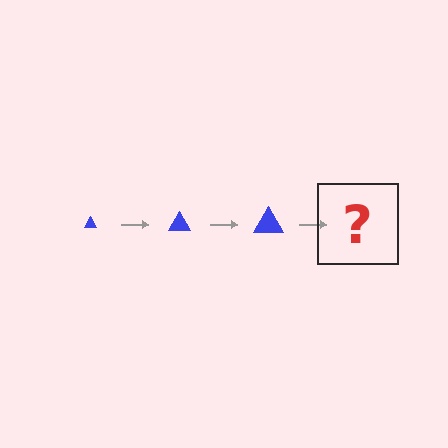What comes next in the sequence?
The next element should be a blue triangle, larger than the previous one.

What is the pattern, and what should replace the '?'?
The pattern is that the triangle gets progressively larger each step. The '?' should be a blue triangle, larger than the previous one.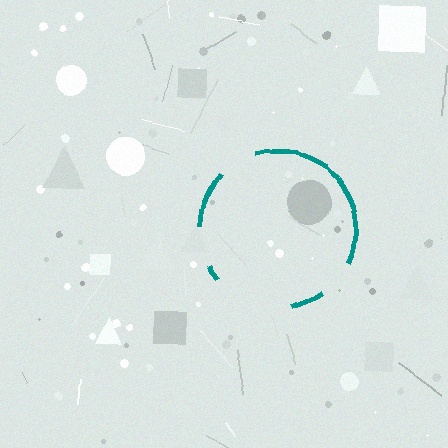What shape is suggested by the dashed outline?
The dashed outline suggests a circle.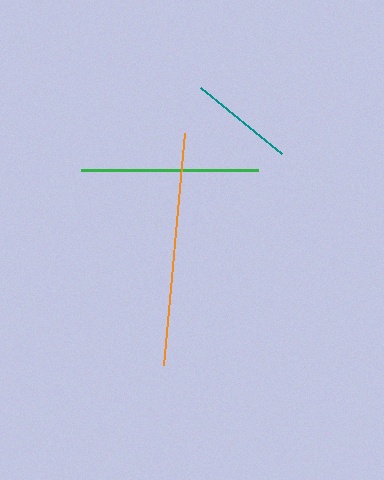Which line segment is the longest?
The orange line is the longest at approximately 233 pixels.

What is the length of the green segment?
The green segment is approximately 177 pixels long.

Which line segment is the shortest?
The teal line is the shortest at approximately 104 pixels.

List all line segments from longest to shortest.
From longest to shortest: orange, green, teal.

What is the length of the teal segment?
The teal segment is approximately 104 pixels long.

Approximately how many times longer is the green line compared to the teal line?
The green line is approximately 1.7 times the length of the teal line.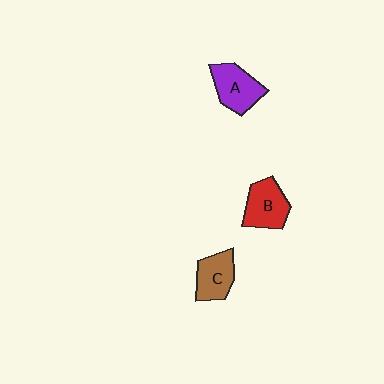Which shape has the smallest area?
Shape C (brown).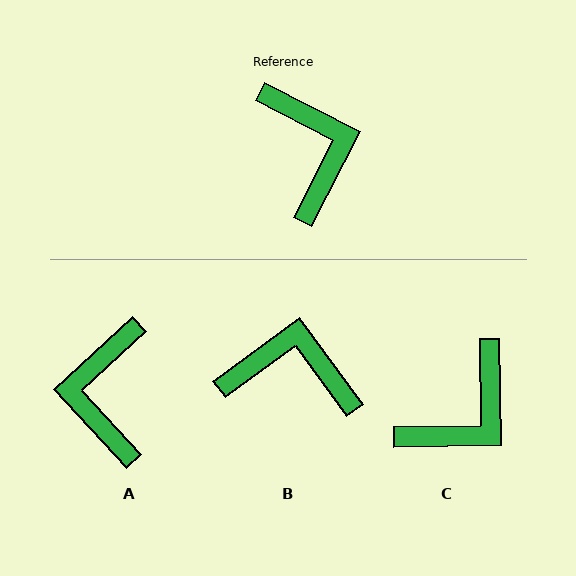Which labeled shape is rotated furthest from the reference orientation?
A, about 160 degrees away.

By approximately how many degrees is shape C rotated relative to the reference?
Approximately 62 degrees clockwise.